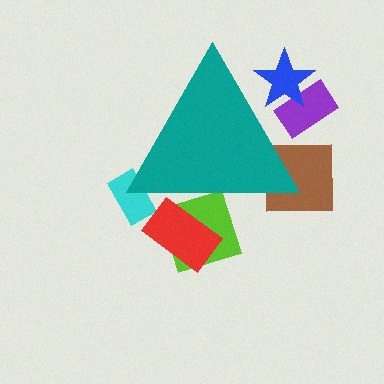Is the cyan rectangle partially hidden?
Yes, the cyan rectangle is partially hidden behind the teal triangle.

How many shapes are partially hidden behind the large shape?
6 shapes are partially hidden.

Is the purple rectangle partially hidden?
Yes, the purple rectangle is partially hidden behind the teal triangle.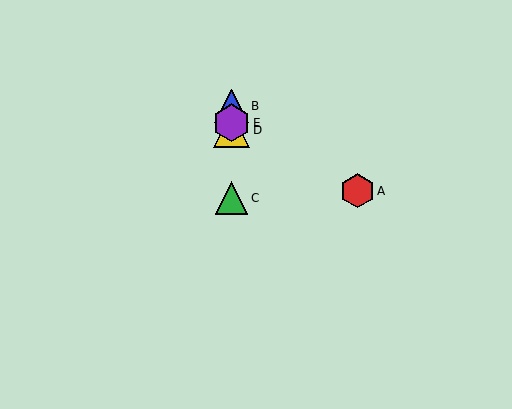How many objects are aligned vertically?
4 objects (B, C, D, E) are aligned vertically.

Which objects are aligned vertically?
Objects B, C, D, E are aligned vertically.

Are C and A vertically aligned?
No, C is at x≈231 and A is at x≈358.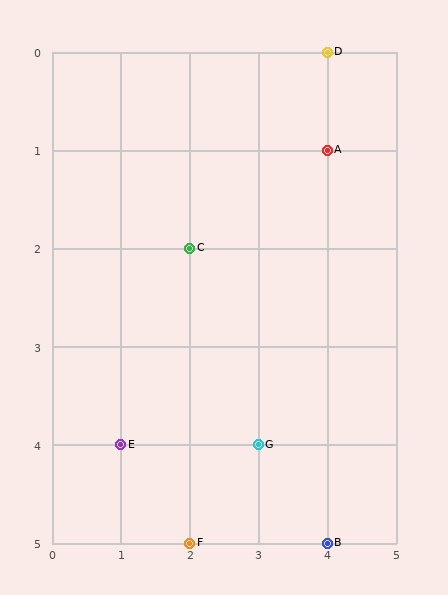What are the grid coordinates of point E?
Point E is at grid coordinates (1, 4).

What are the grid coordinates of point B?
Point B is at grid coordinates (4, 5).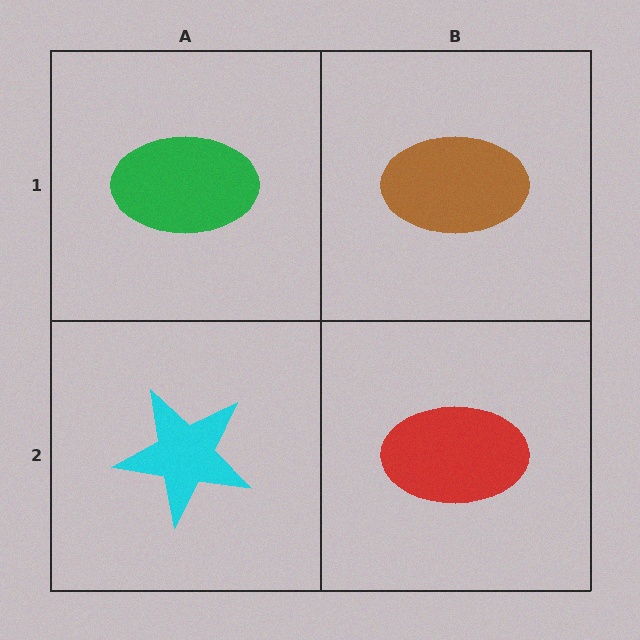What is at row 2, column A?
A cyan star.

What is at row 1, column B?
A brown ellipse.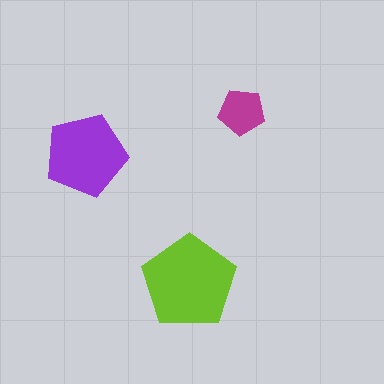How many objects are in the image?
There are 3 objects in the image.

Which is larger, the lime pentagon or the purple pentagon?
The lime one.